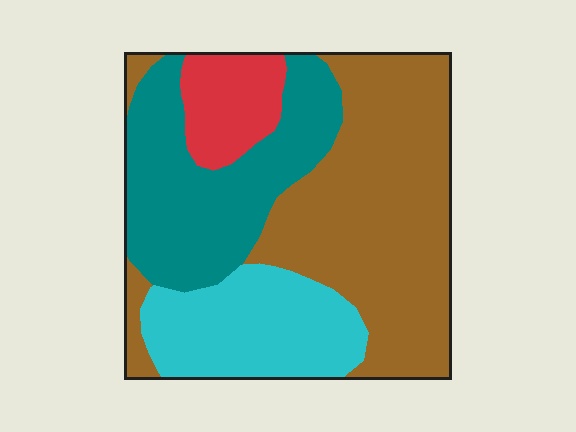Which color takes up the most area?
Brown, at roughly 45%.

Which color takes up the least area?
Red, at roughly 10%.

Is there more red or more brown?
Brown.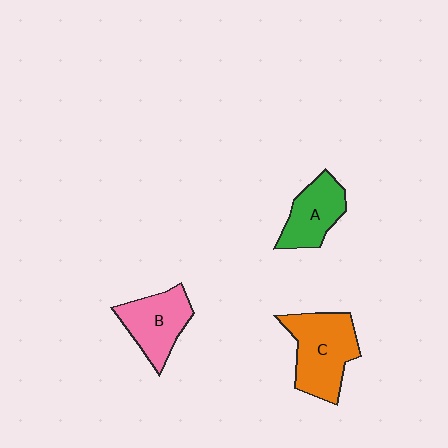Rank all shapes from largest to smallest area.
From largest to smallest: C (orange), B (pink), A (green).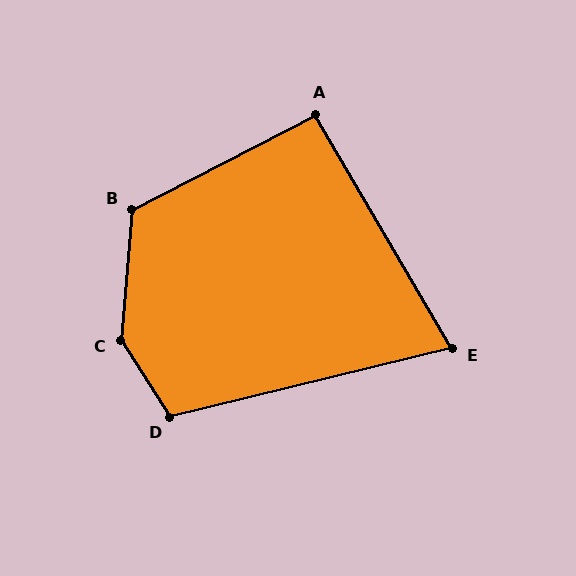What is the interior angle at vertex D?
Approximately 109 degrees (obtuse).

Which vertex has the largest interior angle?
C, at approximately 143 degrees.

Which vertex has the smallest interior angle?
E, at approximately 73 degrees.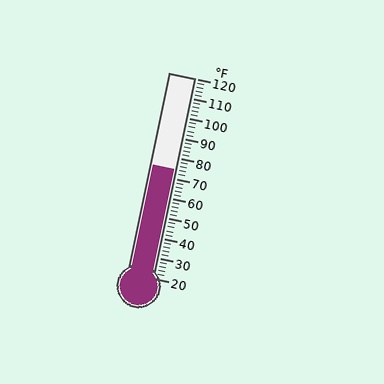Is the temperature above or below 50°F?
The temperature is above 50°F.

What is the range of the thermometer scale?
The thermometer scale ranges from 20°F to 120°F.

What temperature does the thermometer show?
The thermometer shows approximately 74°F.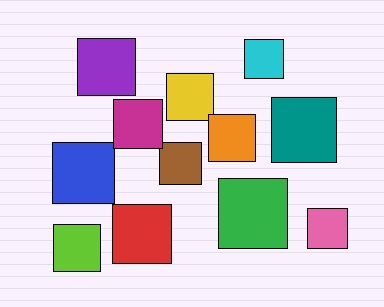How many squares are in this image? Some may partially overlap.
There are 12 squares.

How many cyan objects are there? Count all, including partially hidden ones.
There is 1 cyan object.